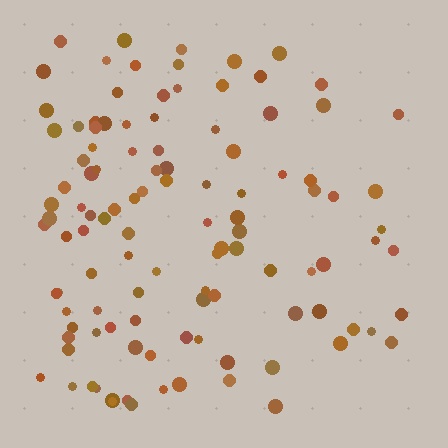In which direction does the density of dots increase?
From right to left, with the left side densest.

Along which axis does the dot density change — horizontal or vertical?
Horizontal.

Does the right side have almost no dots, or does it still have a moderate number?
Still a moderate number, just noticeably fewer than the left.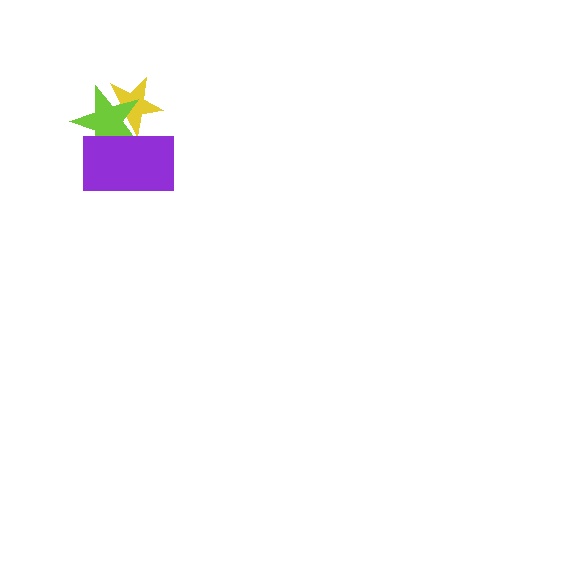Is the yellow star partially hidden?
Yes, it is partially covered by another shape.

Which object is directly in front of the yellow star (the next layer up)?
The lime star is directly in front of the yellow star.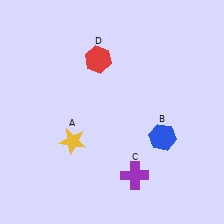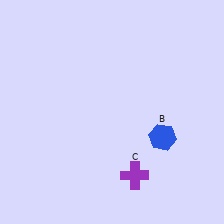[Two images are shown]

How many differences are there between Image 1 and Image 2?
There are 2 differences between the two images.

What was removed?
The red hexagon (D), the yellow star (A) were removed in Image 2.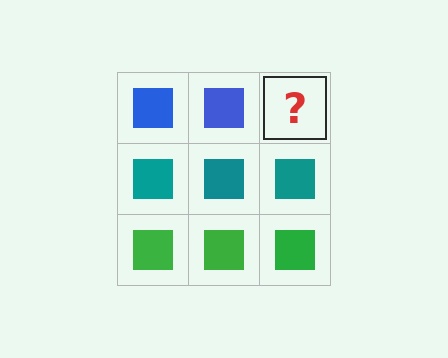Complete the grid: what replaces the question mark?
The question mark should be replaced with a blue square.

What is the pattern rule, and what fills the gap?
The rule is that each row has a consistent color. The gap should be filled with a blue square.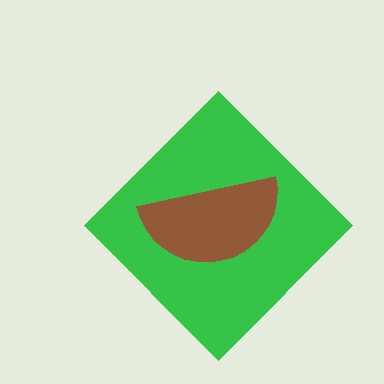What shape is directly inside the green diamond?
The brown semicircle.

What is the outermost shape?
The green diamond.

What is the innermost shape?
The brown semicircle.